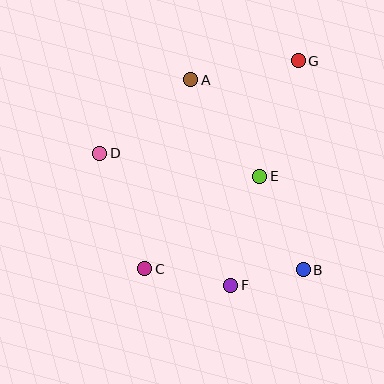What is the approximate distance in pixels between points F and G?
The distance between F and G is approximately 235 pixels.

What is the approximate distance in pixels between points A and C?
The distance between A and C is approximately 195 pixels.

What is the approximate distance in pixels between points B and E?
The distance between B and E is approximately 103 pixels.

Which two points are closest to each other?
Points B and F are closest to each other.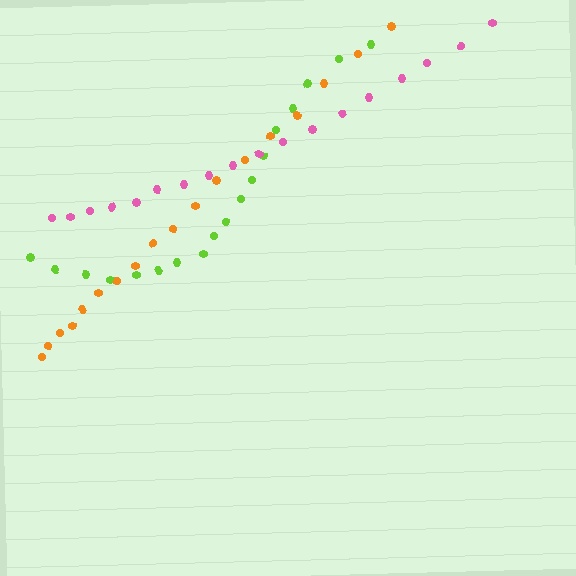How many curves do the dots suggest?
There are 3 distinct paths.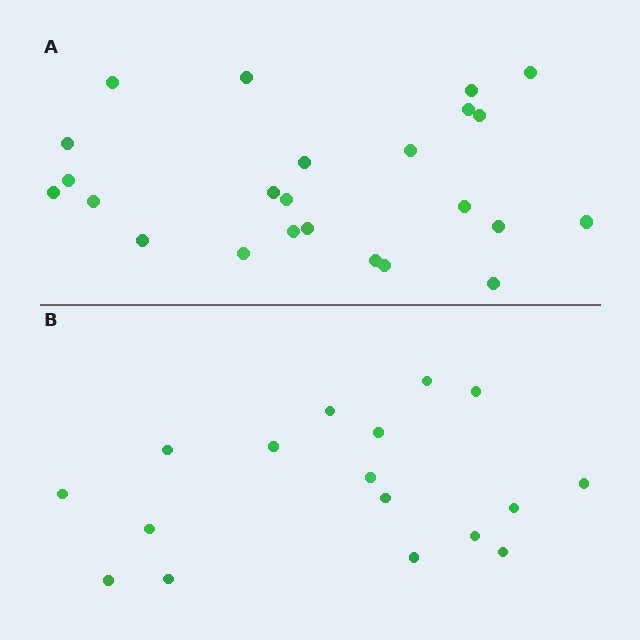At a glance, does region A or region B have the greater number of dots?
Region A (the top region) has more dots.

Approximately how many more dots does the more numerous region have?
Region A has roughly 8 or so more dots than region B.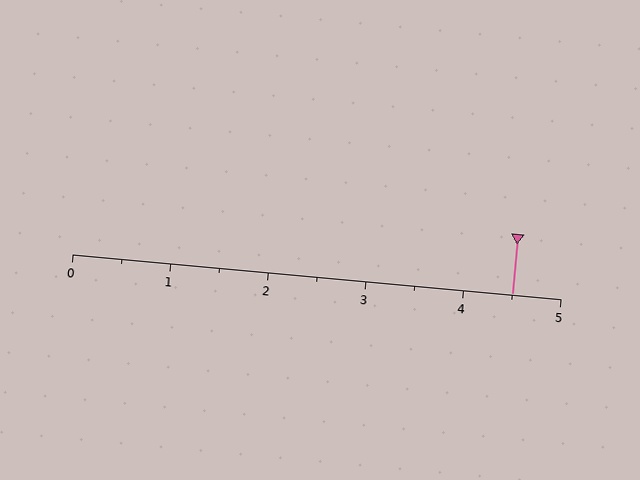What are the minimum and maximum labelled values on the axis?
The axis runs from 0 to 5.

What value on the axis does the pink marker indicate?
The marker indicates approximately 4.5.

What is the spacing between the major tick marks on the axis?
The major ticks are spaced 1 apart.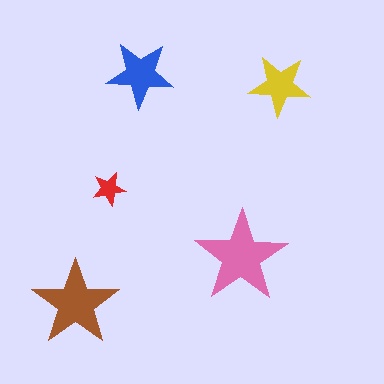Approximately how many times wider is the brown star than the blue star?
About 1.5 times wider.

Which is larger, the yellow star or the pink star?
The pink one.